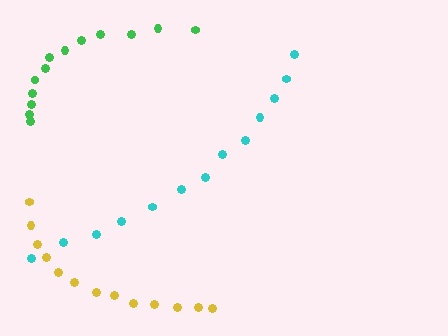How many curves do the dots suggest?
There are 3 distinct paths.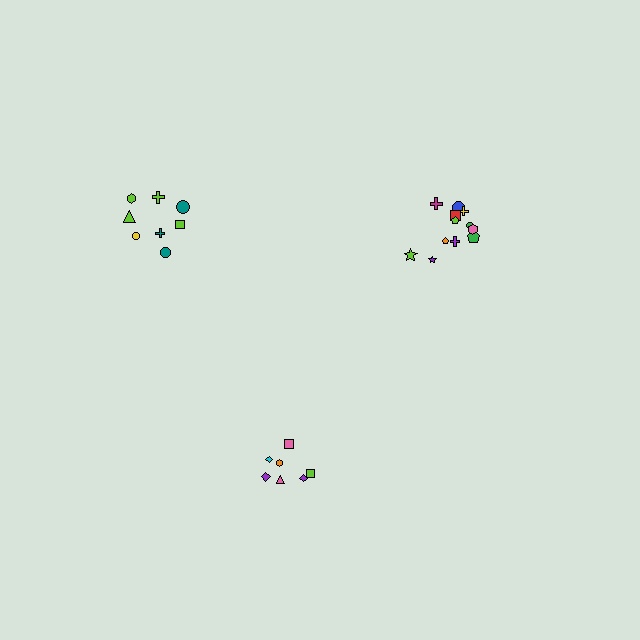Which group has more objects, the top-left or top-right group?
The top-right group.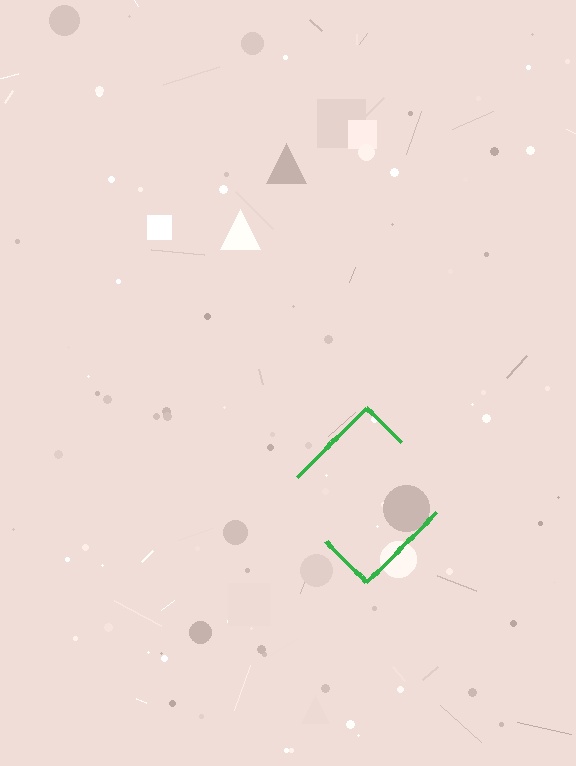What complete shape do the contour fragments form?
The contour fragments form a diamond.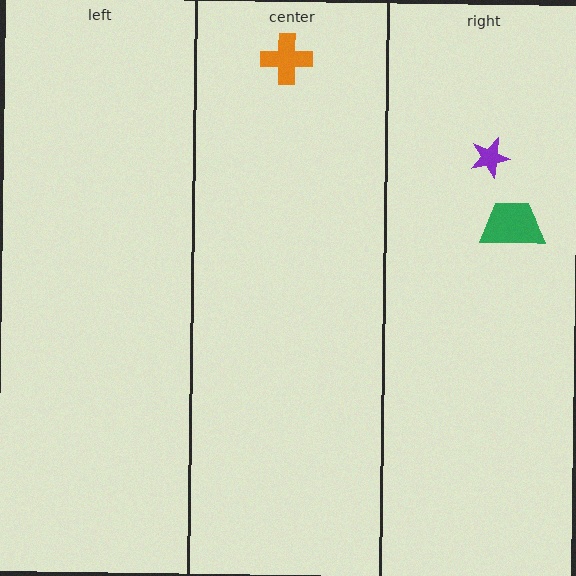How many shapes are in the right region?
2.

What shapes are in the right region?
The green trapezoid, the purple star.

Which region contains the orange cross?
The center region.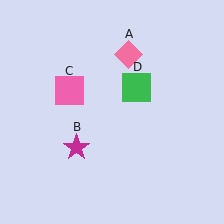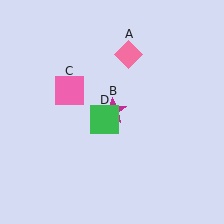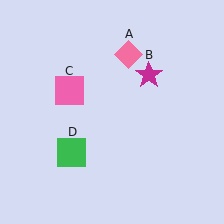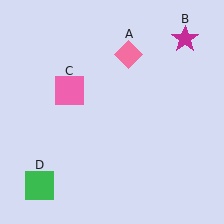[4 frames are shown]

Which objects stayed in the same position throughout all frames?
Pink diamond (object A) and pink square (object C) remained stationary.